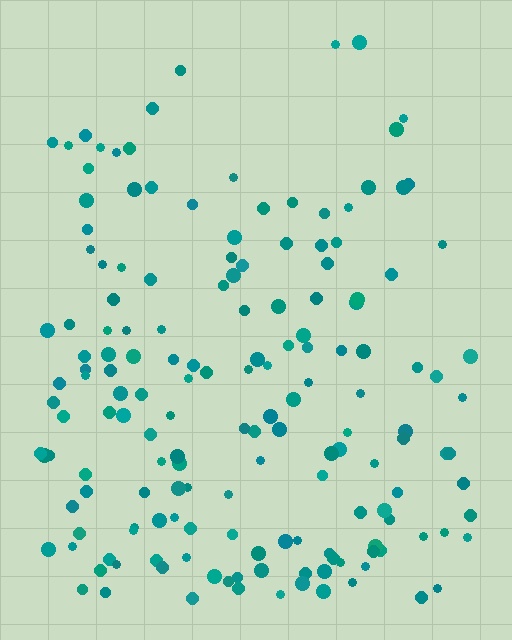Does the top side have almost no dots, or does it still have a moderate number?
Still a moderate number, just noticeably fewer than the bottom.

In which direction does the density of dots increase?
From top to bottom, with the bottom side densest.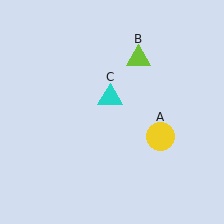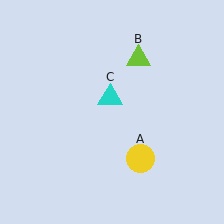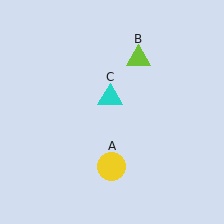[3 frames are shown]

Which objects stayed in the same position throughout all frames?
Lime triangle (object B) and cyan triangle (object C) remained stationary.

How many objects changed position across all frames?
1 object changed position: yellow circle (object A).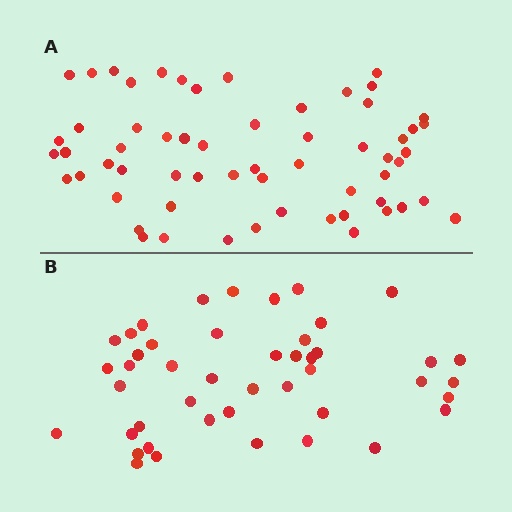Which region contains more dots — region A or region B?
Region A (the top region) has more dots.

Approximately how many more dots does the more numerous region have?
Region A has approximately 15 more dots than region B.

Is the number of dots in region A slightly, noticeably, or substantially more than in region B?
Region A has noticeably more, but not dramatically so. The ratio is roughly 1.3 to 1.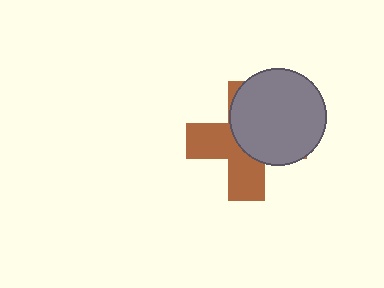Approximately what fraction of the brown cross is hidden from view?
Roughly 51% of the brown cross is hidden behind the gray circle.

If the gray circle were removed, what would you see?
You would see the complete brown cross.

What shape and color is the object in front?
The object in front is a gray circle.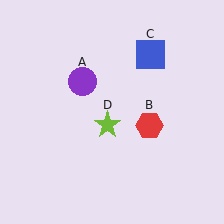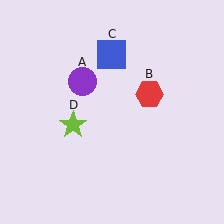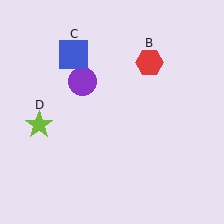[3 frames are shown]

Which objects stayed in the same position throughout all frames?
Purple circle (object A) remained stationary.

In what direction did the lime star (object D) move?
The lime star (object D) moved left.